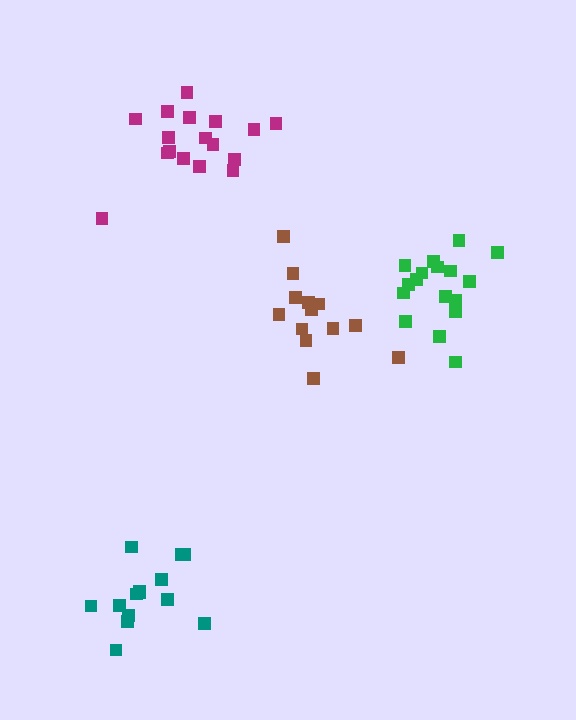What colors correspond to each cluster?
The clusters are colored: teal, green, brown, magenta.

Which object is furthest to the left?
The teal cluster is leftmost.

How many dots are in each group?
Group 1: 14 dots, Group 2: 17 dots, Group 3: 13 dots, Group 4: 17 dots (61 total).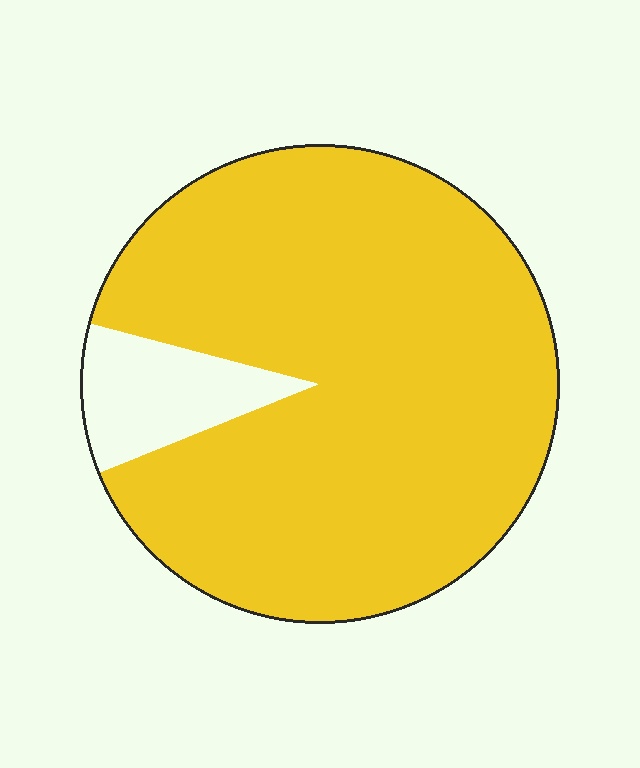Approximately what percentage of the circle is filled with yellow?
Approximately 90%.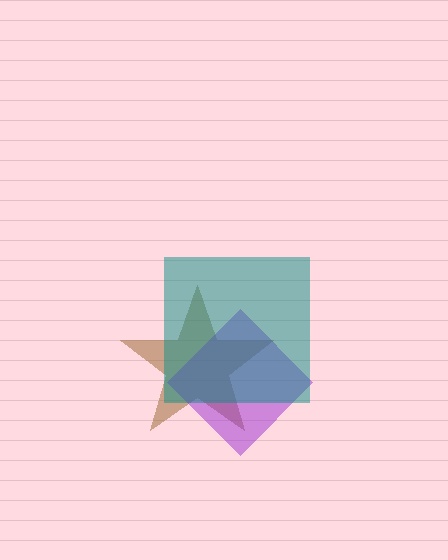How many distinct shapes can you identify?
There are 3 distinct shapes: a brown star, a purple diamond, a teal square.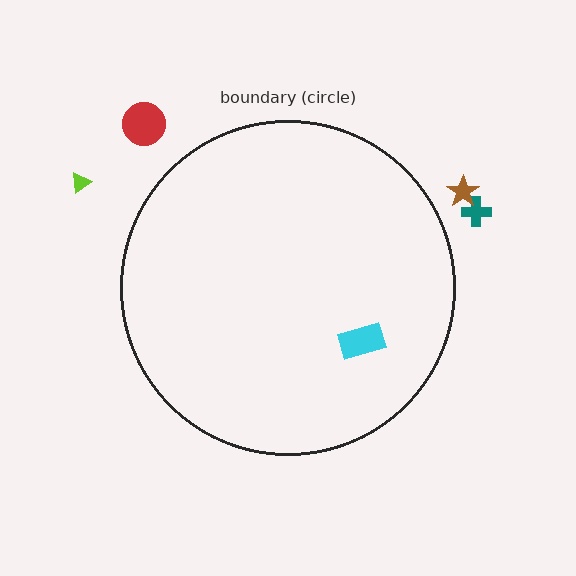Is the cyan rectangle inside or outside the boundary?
Inside.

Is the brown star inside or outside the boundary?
Outside.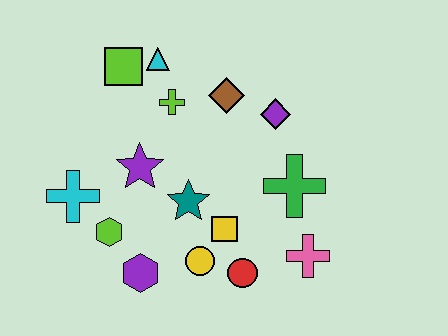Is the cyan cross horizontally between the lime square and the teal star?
No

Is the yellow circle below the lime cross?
Yes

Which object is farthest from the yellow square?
The lime square is farthest from the yellow square.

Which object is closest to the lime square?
The cyan triangle is closest to the lime square.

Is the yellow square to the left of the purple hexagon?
No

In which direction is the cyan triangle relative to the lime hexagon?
The cyan triangle is above the lime hexagon.